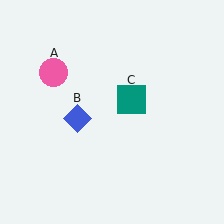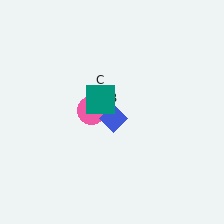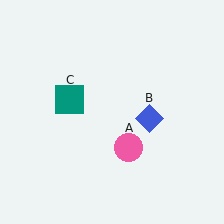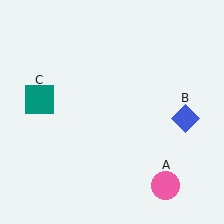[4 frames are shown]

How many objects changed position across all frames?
3 objects changed position: pink circle (object A), blue diamond (object B), teal square (object C).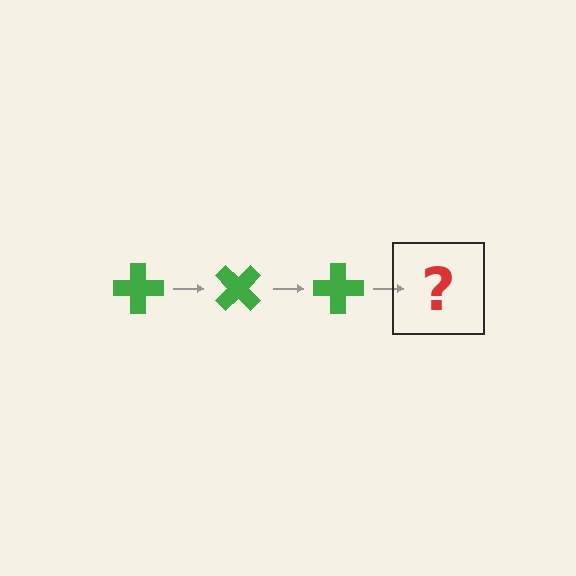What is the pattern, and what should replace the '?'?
The pattern is that the cross rotates 45 degrees each step. The '?' should be a green cross rotated 135 degrees.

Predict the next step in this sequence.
The next step is a green cross rotated 135 degrees.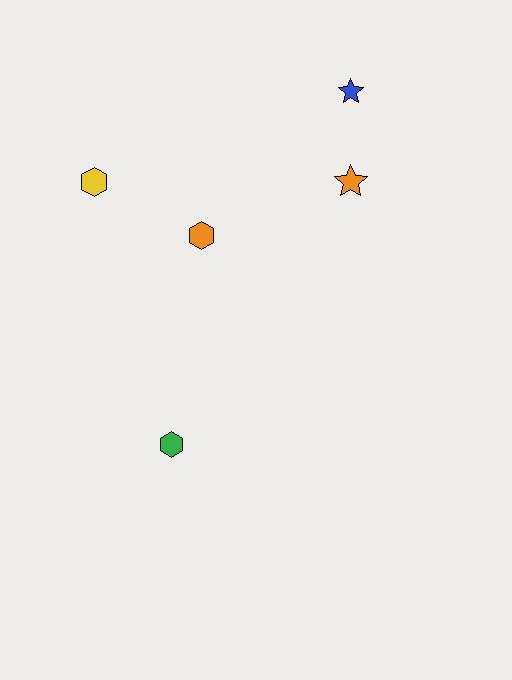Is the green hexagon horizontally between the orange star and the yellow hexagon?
Yes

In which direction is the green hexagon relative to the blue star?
The green hexagon is below the blue star.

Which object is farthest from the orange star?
The green hexagon is farthest from the orange star.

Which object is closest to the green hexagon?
The orange hexagon is closest to the green hexagon.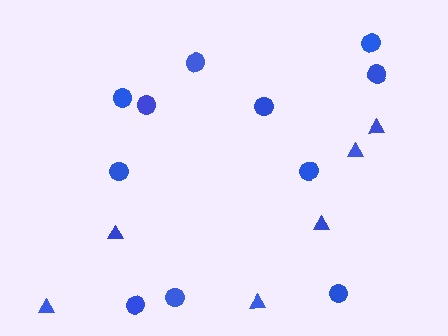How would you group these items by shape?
There are 2 groups: one group of triangles (6) and one group of circles (11).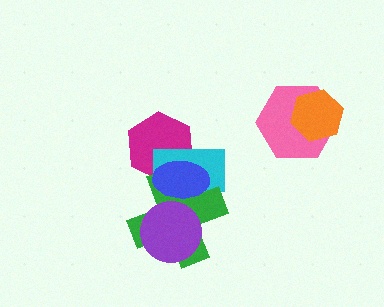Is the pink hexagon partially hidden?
Yes, it is partially covered by another shape.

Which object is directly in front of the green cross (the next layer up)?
The purple circle is directly in front of the green cross.